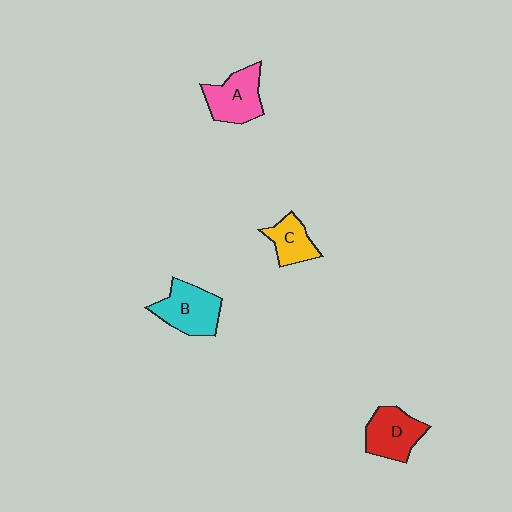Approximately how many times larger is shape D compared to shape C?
Approximately 1.4 times.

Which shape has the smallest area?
Shape C (yellow).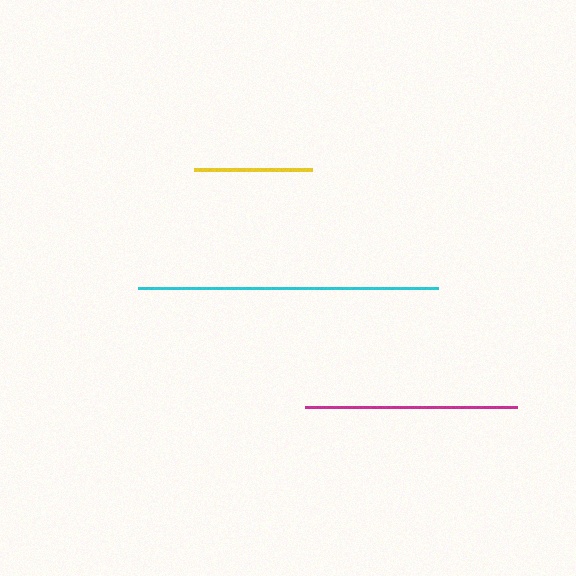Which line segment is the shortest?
The yellow line is the shortest at approximately 118 pixels.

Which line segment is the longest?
The cyan line is the longest at approximately 300 pixels.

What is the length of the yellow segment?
The yellow segment is approximately 118 pixels long.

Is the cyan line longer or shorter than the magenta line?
The cyan line is longer than the magenta line.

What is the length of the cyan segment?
The cyan segment is approximately 300 pixels long.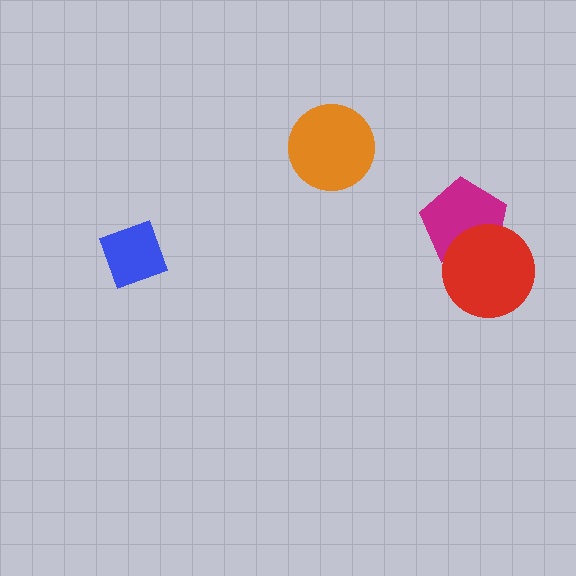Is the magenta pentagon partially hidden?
Yes, it is partially covered by another shape.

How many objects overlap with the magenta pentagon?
1 object overlaps with the magenta pentagon.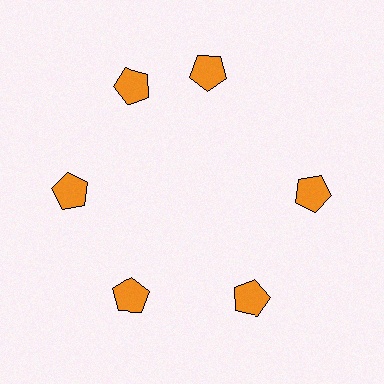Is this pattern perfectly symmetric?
No. The 6 orange pentagons are arranged in a ring, but one element near the 1 o'clock position is rotated out of alignment along the ring, breaking the 6-fold rotational symmetry.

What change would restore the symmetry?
The symmetry would be restored by rotating it back into even spacing with its neighbors so that all 6 pentagons sit at equal angles and equal distance from the center.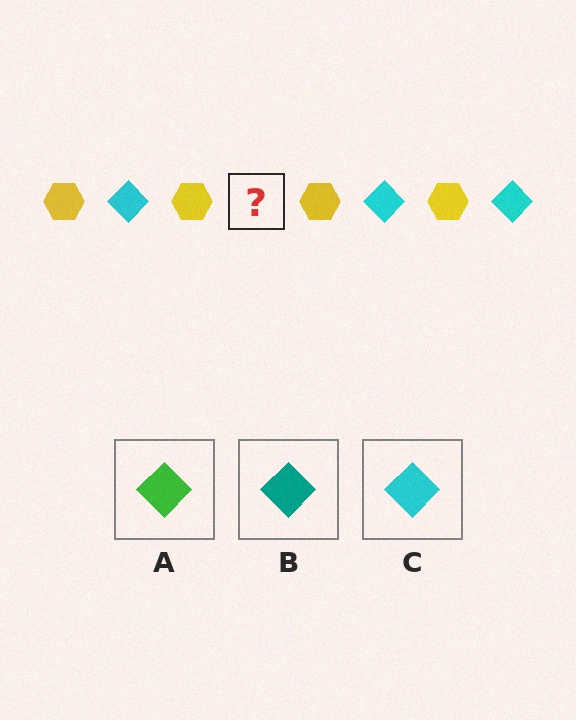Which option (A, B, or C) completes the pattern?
C.